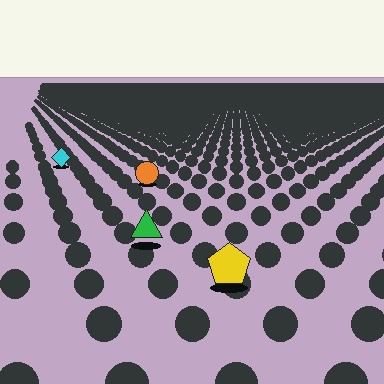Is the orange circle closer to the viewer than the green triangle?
No. The green triangle is closer — you can tell from the texture gradient: the ground texture is coarser near it.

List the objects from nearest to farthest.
From nearest to farthest: the yellow pentagon, the green triangle, the orange circle, the cyan diamond.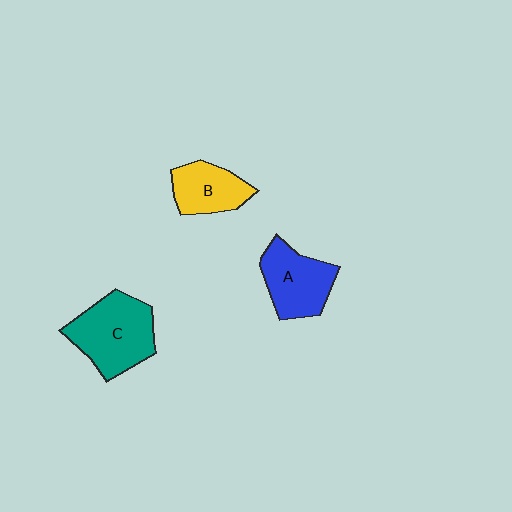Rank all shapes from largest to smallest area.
From largest to smallest: C (teal), A (blue), B (yellow).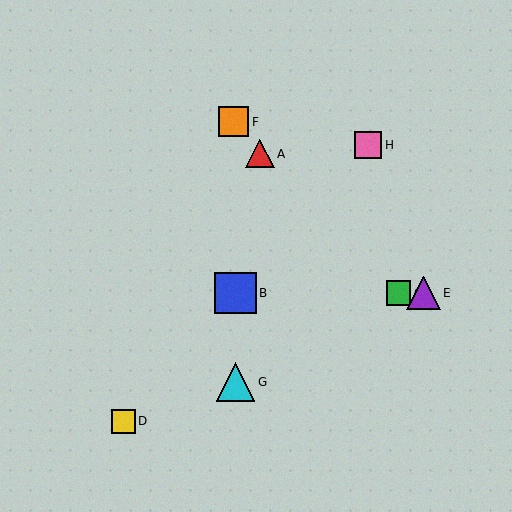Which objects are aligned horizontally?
Objects B, C, E are aligned horizontally.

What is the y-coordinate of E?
Object E is at y≈293.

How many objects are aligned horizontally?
3 objects (B, C, E) are aligned horizontally.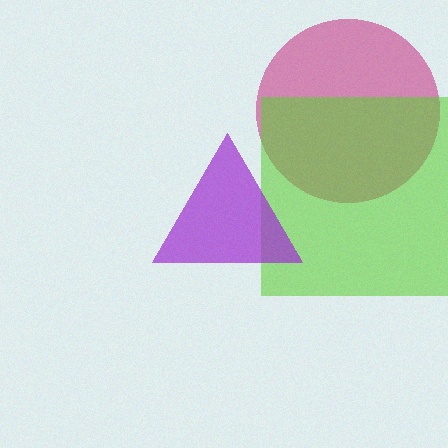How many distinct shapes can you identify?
There are 3 distinct shapes: a magenta circle, a lime square, a purple triangle.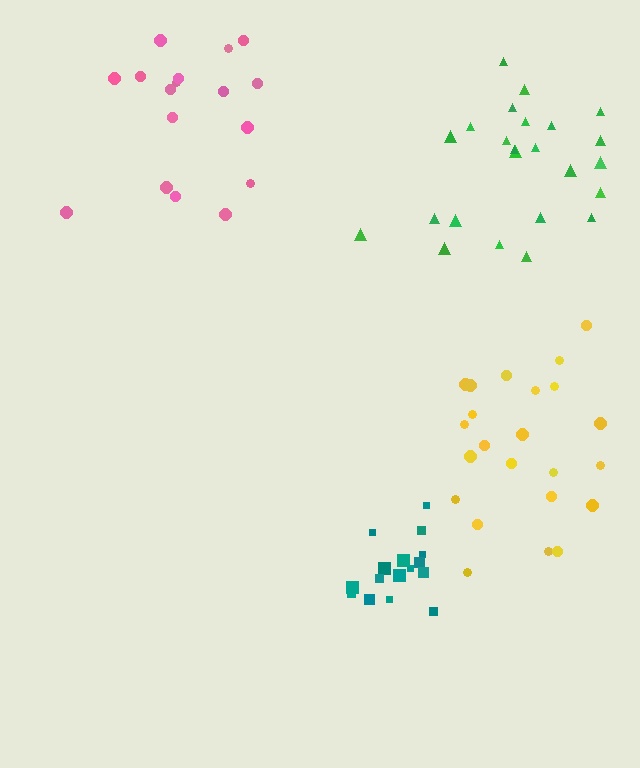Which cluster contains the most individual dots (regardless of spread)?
Green (24).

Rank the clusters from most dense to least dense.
teal, green, yellow, pink.